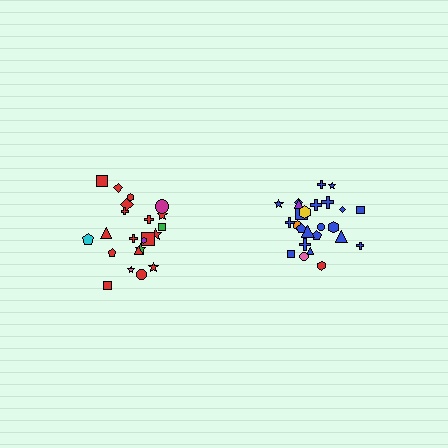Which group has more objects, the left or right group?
The right group.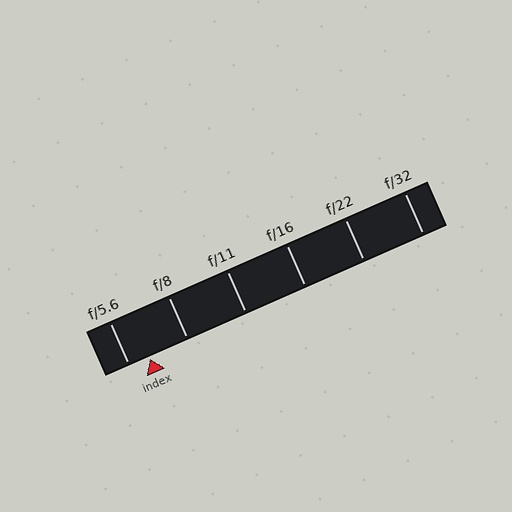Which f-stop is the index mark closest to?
The index mark is closest to f/5.6.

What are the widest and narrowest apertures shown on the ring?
The widest aperture shown is f/5.6 and the narrowest is f/32.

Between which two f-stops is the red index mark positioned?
The index mark is between f/5.6 and f/8.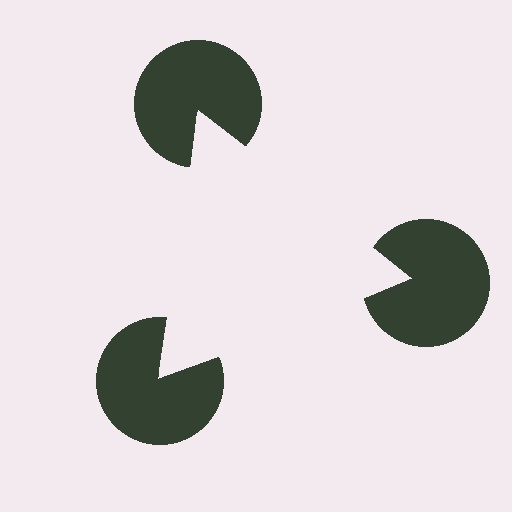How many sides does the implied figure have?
3 sides.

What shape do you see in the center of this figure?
An illusory triangle — its edges are inferred from the aligned wedge cuts in the pac-man discs, not physically drawn.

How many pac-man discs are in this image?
There are 3 — one at each vertex of the illusory triangle.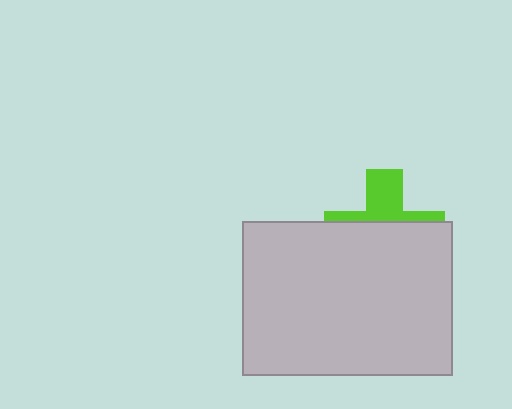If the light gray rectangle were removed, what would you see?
You would see the complete lime cross.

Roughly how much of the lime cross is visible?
A small part of it is visible (roughly 37%).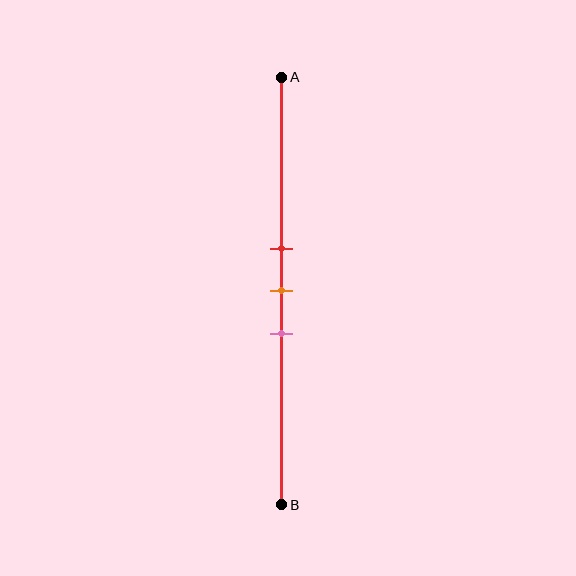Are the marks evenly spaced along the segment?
Yes, the marks are approximately evenly spaced.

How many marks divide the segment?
There are 3 marks dividing the segment.